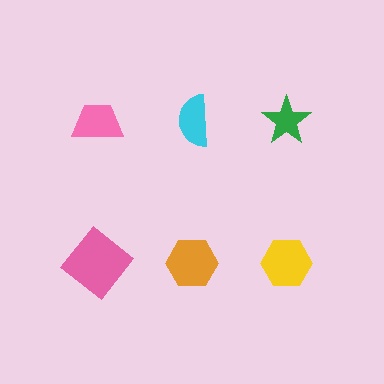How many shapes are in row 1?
3 shapes.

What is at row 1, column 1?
A pink trapezoid.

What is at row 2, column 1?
A pink diamond.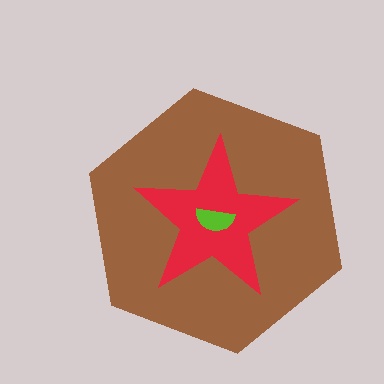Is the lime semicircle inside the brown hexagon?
Yes.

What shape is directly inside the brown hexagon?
The red star.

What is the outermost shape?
The brown hexagon.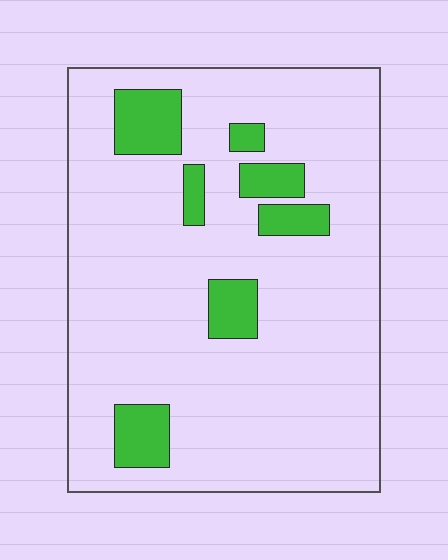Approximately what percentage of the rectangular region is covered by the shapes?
Approximately 15%.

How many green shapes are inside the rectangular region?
7.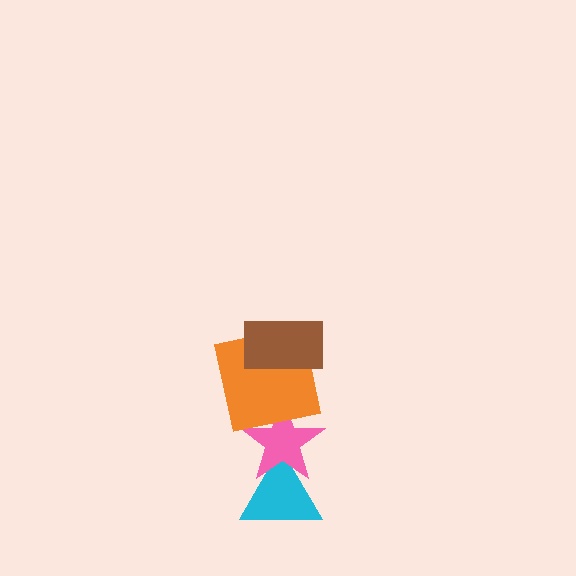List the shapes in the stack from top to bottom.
From top to bottom: the brown rectangle, the orange square, the pink star, the cyan triangle.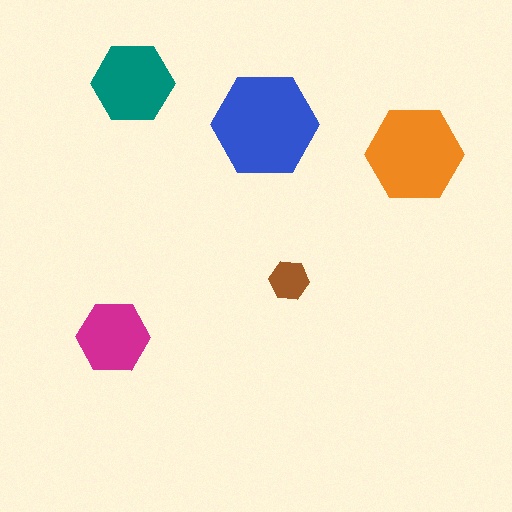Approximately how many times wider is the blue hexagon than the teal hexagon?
About 1.5 times wider.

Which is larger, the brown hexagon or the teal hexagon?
The teal one.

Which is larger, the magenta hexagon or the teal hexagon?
The teal one.